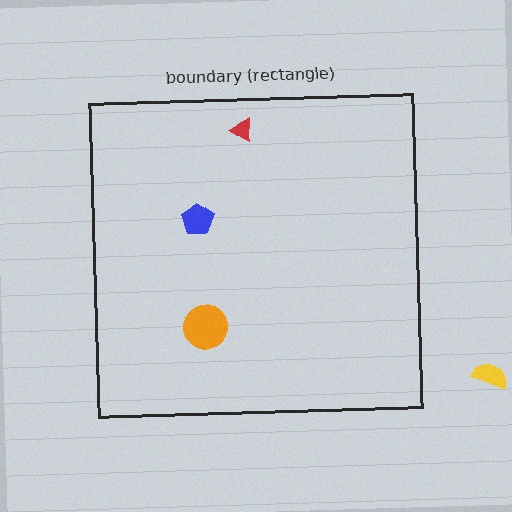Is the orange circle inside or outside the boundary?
Inside.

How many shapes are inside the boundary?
3 inside, 1 outside.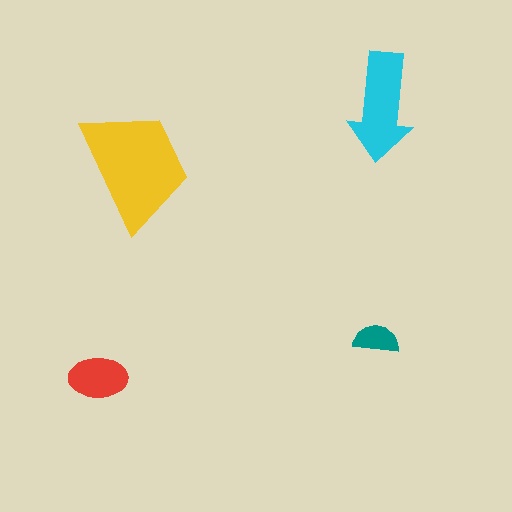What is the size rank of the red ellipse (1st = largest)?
3rd.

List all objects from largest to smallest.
The yellow trapezoid, the cyan arrow, the red ellipse, the teal semicircle.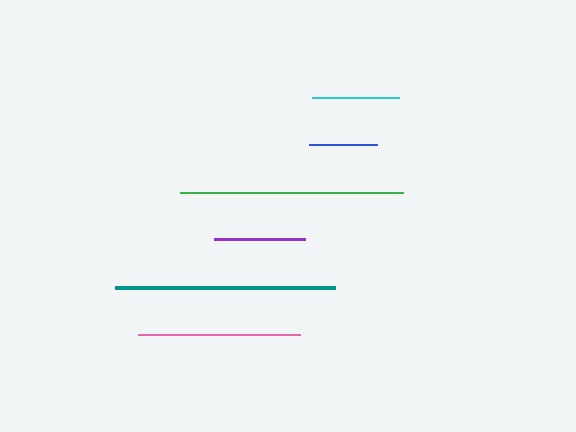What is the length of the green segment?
The green segment is approximately 223 pixels long.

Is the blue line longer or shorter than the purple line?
The purple line is longer than the blue line.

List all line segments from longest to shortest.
From longest to shortest: green, teal, pink, purple, cyan, blue.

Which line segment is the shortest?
The blue line is the shortest at approximately 68 pixels.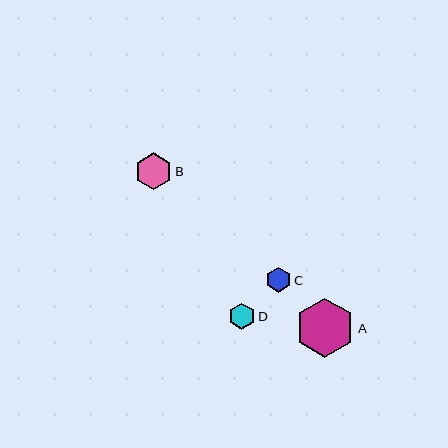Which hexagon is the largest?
Hexagon A is the largest with a size of approximately 60 pixels.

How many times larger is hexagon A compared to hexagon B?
Hexagon A is approximately 1.6 times the size of hexagon B.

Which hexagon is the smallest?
Hexagon C is the smallest with a size of approximately 25 pixels.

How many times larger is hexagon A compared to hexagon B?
Hexagon A is approximately 1.6 times the size of hexagon B.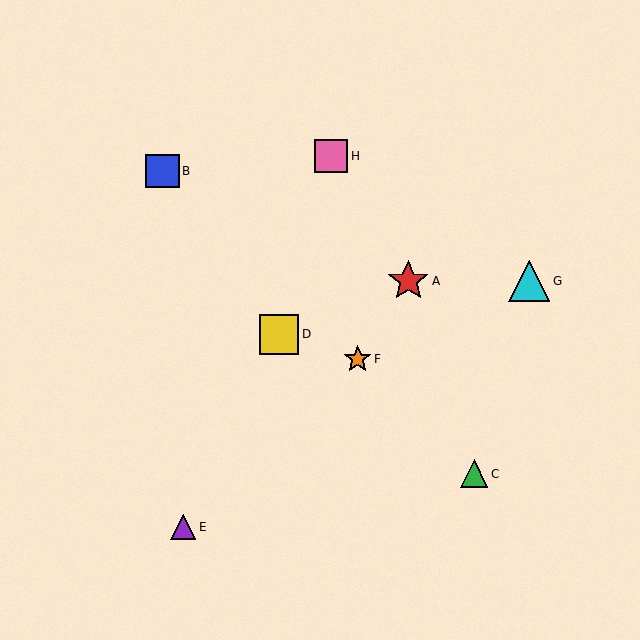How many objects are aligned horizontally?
2 objects (A, G) are aligned horizontally.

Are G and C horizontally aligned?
No, G is at y≈281 and C is at y≈474.